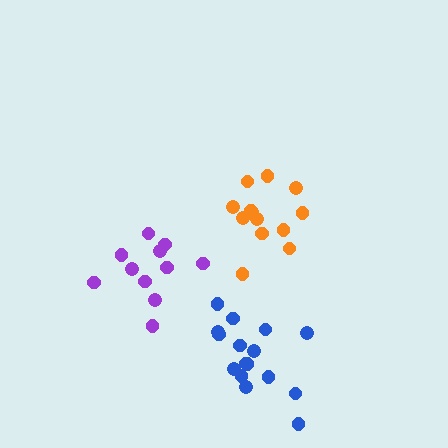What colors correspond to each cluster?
The clusters are colored: orange, purple, blue.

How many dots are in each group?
Group 1: 14 dots, Group 2: 11 dots, Group 3: 16 dots (41 total).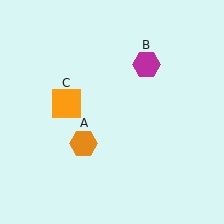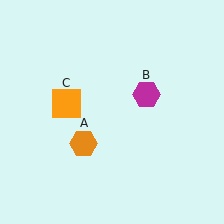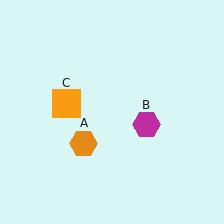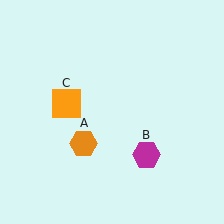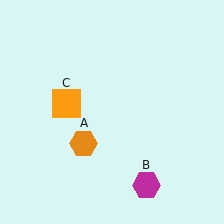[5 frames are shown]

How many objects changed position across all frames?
1 object changed position: magenta hexagon (object B).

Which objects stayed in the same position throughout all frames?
Orange hexagon (object A) and orange square (object C) remained stationary.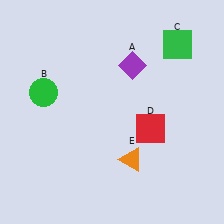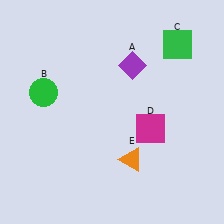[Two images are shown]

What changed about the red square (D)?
In Image 1, D is red. In Image 2, it changed to magenta.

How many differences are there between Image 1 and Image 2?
There is 1 difference between the two images.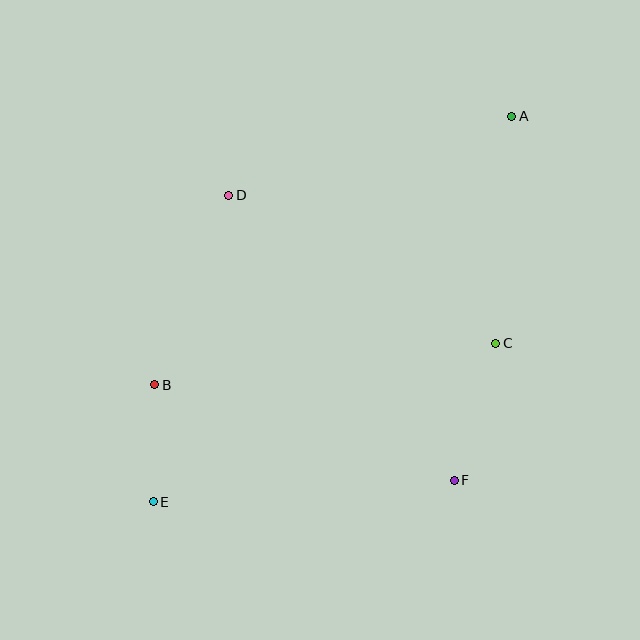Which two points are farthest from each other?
Points A and E are farthest from each other.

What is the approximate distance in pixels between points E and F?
The distance between E and F is approximately 301 pixels.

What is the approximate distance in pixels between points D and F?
The distance between D and F is approximately 363 pixels.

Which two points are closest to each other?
Points B and E are closest to each other.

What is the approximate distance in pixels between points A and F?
The distance between A and F is approximately 369 pixels.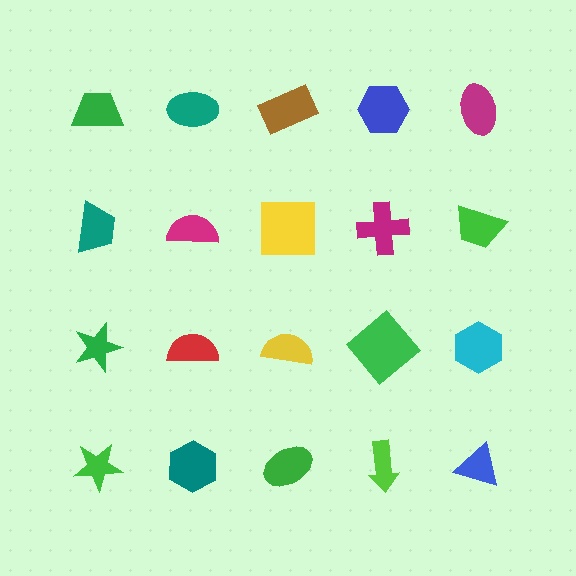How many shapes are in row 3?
5 shapes.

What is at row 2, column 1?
A teal trapezoid.